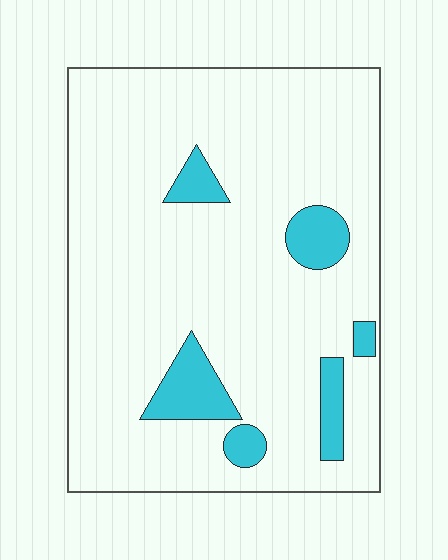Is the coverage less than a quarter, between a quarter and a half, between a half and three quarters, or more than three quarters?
Less than a quarter.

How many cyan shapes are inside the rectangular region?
6.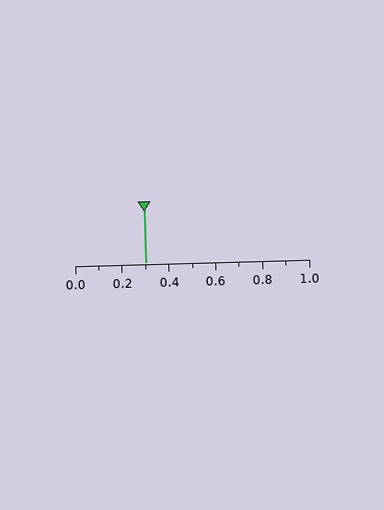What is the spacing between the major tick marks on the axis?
The major ticks are spaced 0.2 apart.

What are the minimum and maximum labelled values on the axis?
The axis runs from 0.0 to 1.0.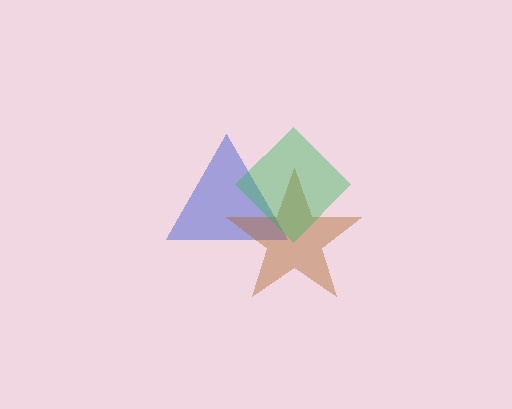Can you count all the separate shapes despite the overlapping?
Yes, there are 3 separate shapes.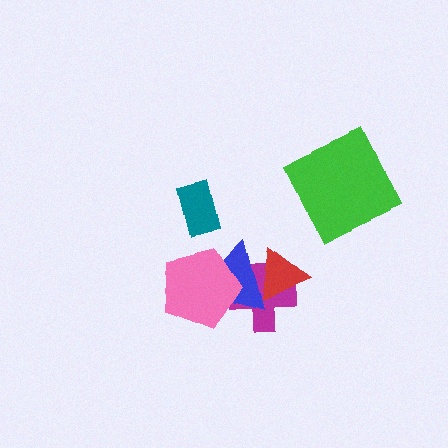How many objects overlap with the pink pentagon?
2 objects overlap with the pink pentagon.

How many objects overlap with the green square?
0 objects overlap with the green square.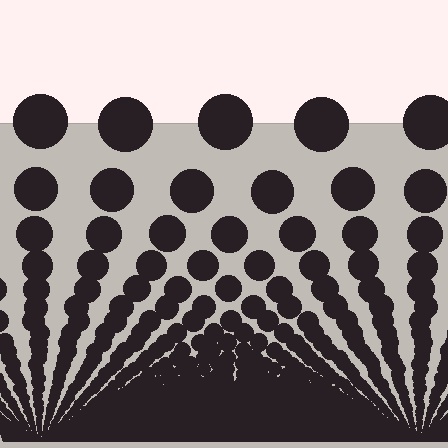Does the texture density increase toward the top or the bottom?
Density increases toward the bottom.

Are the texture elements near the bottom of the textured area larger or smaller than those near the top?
Smaller. The gradient is inverted — elements near the bottom are smaller and denser.